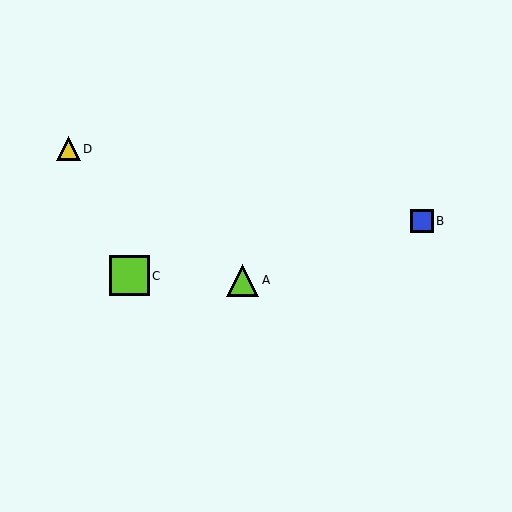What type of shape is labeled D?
Shape D is a yellow triangle.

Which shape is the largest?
The lime square (labeled C) is the largest.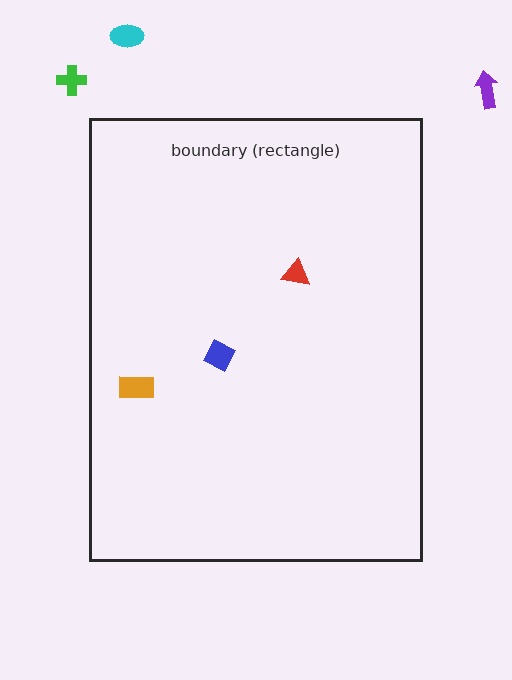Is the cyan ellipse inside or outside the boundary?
Outside.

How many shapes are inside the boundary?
3 inside, 3 outside.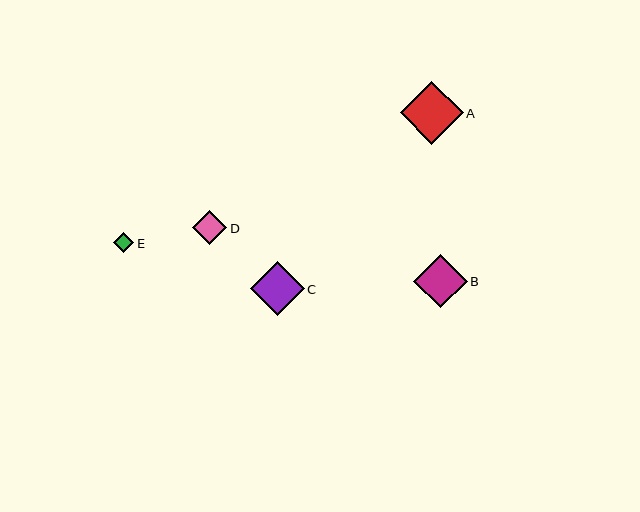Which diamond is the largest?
Diamond A is the largest with a size of approximately 63 pixels.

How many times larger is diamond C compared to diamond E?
Diamond C is approximately 2.7 times the size of diamond E.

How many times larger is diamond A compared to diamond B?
Diamond A is approximately 1.2 times the size of diamond B.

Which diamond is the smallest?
Diamond E is the smallest with a size of approximately 20 pixels.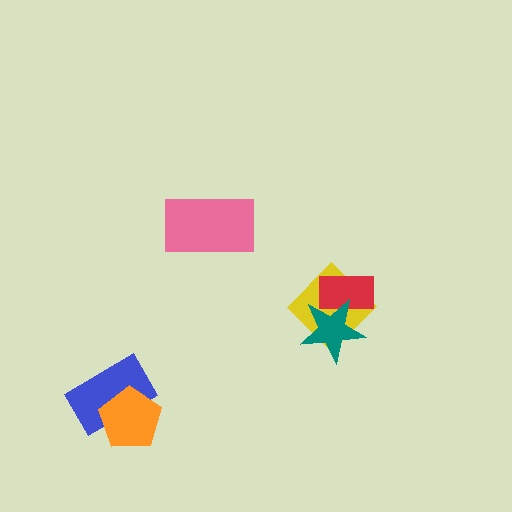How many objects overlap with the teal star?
2 objects overlap with the teal star.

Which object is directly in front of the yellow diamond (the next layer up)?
The red rectangle is directly in front of the yellow diamond.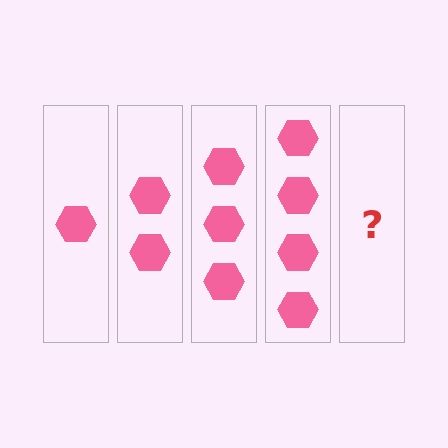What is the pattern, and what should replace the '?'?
The pattern is that each step adds one more hexagon. The '?' should be 5 hexagons.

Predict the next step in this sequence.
The next step is 5 hexagons.